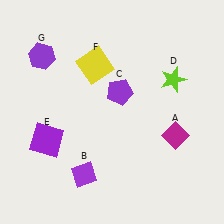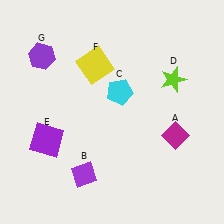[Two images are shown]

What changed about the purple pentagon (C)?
In Image 1, C is purple. In Image 2, it changed to cyan.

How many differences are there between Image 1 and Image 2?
There is 1 difference between the two images.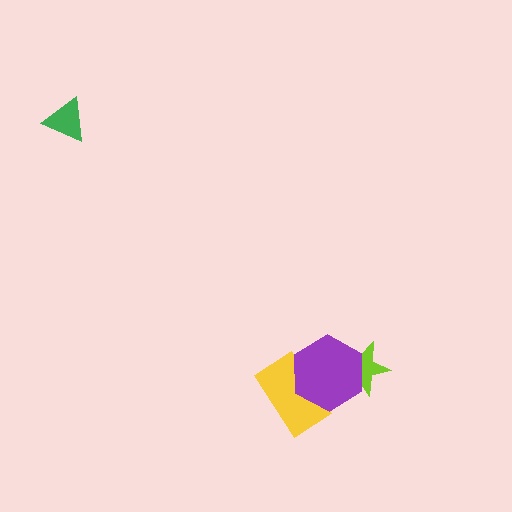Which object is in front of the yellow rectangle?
The purple hexagon is in front of the yellow rectangle.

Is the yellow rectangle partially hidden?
Yes, it is partially covered by another shape.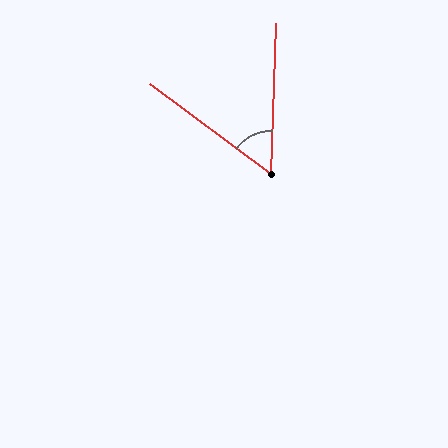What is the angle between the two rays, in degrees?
Approximately 55 degrees.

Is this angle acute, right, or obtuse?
It is acute.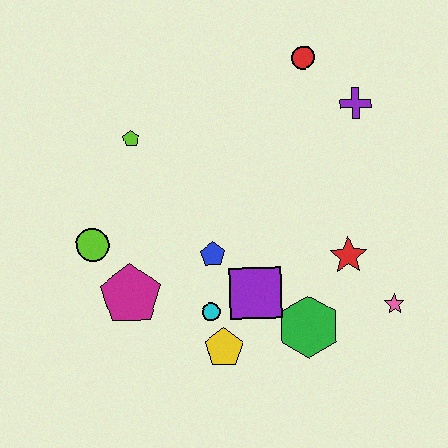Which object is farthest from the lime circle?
The pink star is farthest from the lime circle.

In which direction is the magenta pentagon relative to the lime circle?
The magenta pentagon is below the lime circle.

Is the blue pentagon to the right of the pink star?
No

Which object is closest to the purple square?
The cyan circle is closest to the purple square.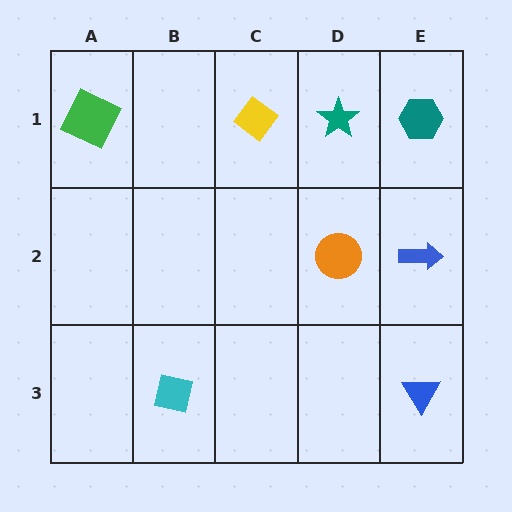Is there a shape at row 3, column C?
No, that cell is empty.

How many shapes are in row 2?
2 shapes.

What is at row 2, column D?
An orange circle.